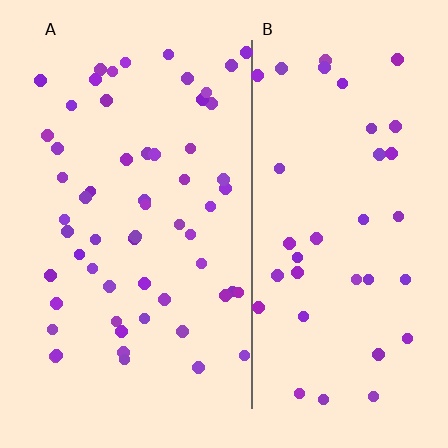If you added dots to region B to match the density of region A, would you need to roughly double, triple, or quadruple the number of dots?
Approximately double.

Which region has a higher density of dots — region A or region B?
A (the left).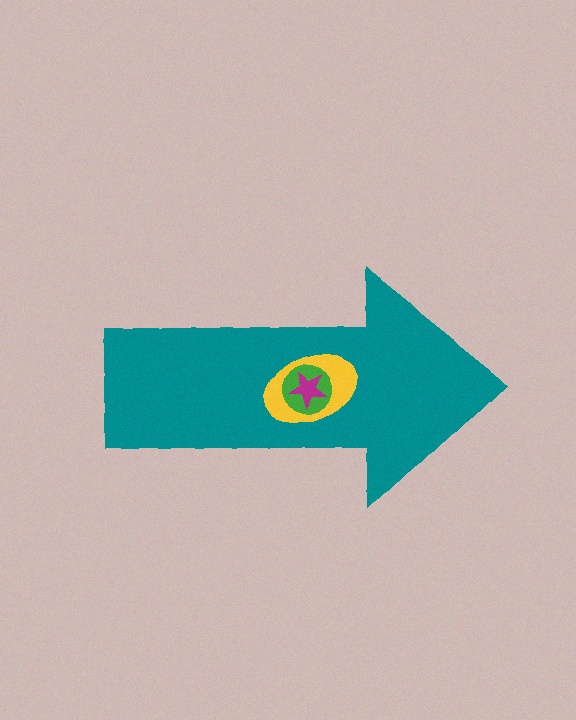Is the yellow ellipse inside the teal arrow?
Yes.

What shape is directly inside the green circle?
The magenta star.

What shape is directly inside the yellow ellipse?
The green circle.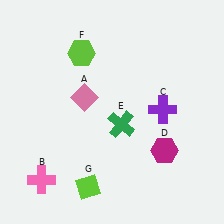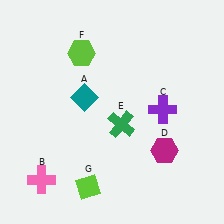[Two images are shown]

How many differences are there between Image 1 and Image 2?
There is 1 difference between the two images.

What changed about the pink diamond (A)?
In Image 1, A is pink. In Image 2, it changed to teal.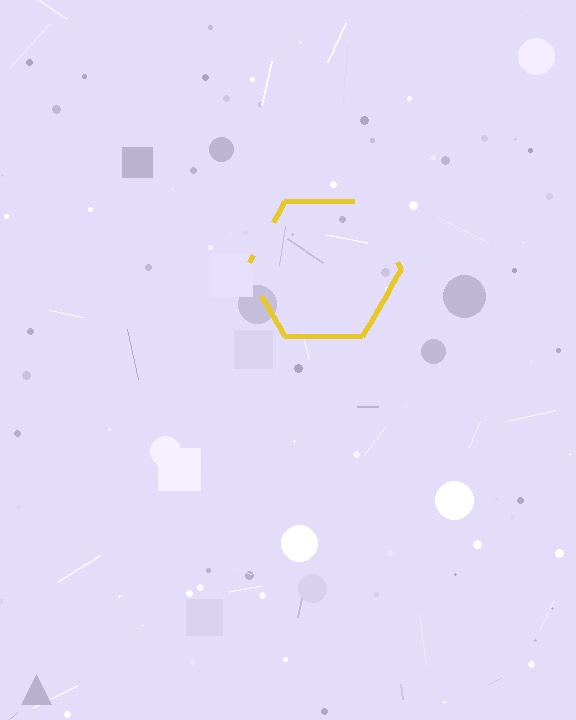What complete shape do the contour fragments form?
The contour fragments form a hexagon.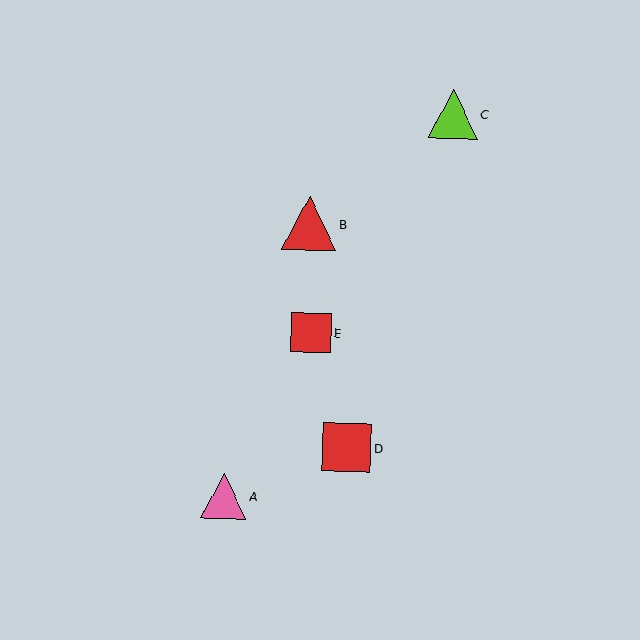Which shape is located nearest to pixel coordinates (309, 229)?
The red triangle (labeled B) at (310, 223) is nearest to that location.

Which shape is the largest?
The red triangle (labeled B) is the largest.